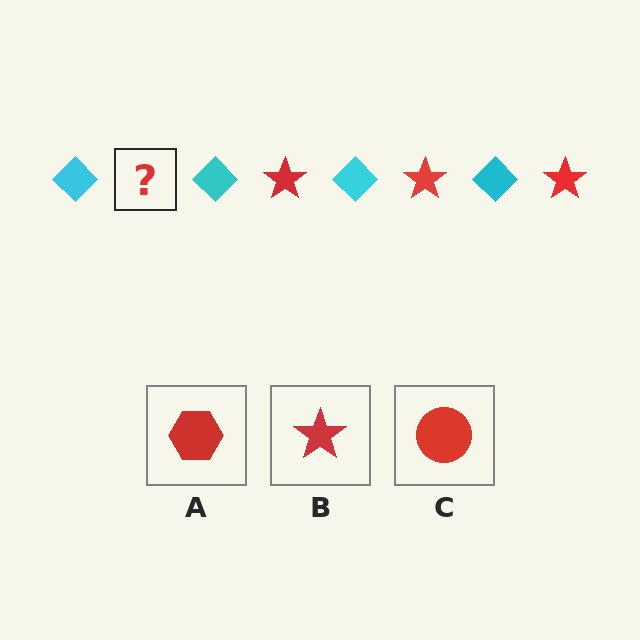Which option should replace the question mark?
Option B.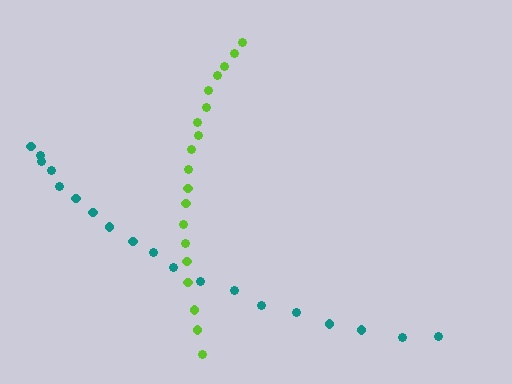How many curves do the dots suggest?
There are 2 distinct paths.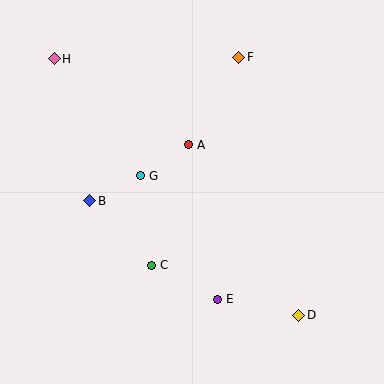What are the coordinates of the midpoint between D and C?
The midpoint between D and C is at (225, 290).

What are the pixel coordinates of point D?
Point D is at (299, 315).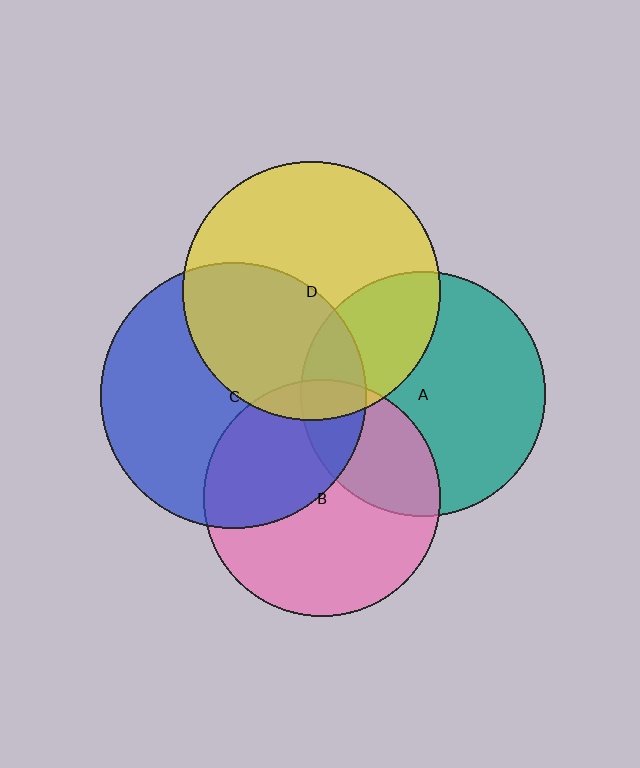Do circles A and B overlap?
Yes.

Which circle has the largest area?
Circle C (blue).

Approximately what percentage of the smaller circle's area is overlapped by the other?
Approximately 30%.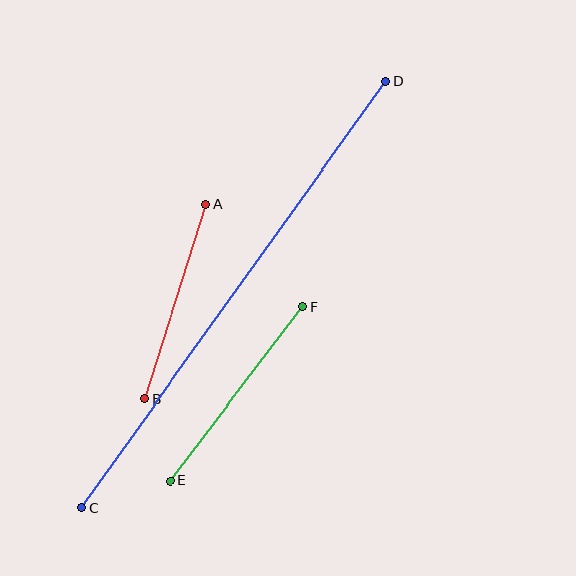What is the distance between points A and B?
The distance is approximately 203 pixels.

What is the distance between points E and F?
The distance is approximately 219 pixels.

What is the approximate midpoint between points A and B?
The midpoint is at approximately (175, 301) pixels.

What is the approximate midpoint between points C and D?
The midpoint is at approximately (234, 294) pixels.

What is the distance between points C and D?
The distance is approximately 524 pixels.